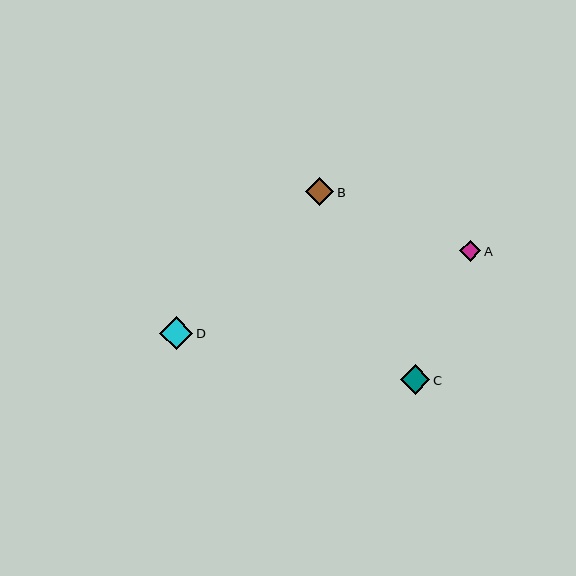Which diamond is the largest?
Diamond D is the largest with a size of approximately 33 pixels.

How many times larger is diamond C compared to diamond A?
Diamond C is approximately 1.4 times the size of diamond A.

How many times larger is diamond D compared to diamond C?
Diamond D is approximately 1.1 times the size of diamond C.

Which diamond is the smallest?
Diamond A is the smallest with a size of approximately 21 pixels.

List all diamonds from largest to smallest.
From largest to smallest: D, C, B, A.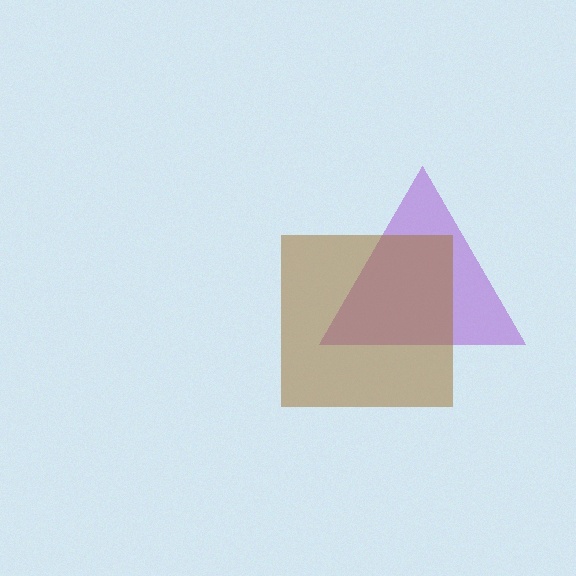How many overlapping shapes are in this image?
There are 2 overlapping shapes in the image.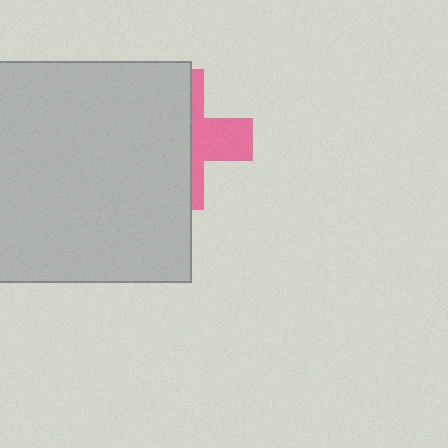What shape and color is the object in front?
The object in front is a light gray rectangle.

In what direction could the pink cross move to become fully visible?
The pink cross could move right. That would shift it out from behind the light gray rectangle entirely.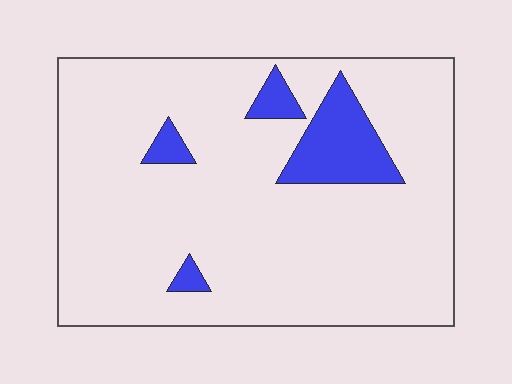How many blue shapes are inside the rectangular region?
4.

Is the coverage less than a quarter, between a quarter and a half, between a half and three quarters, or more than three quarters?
Less than a quarter.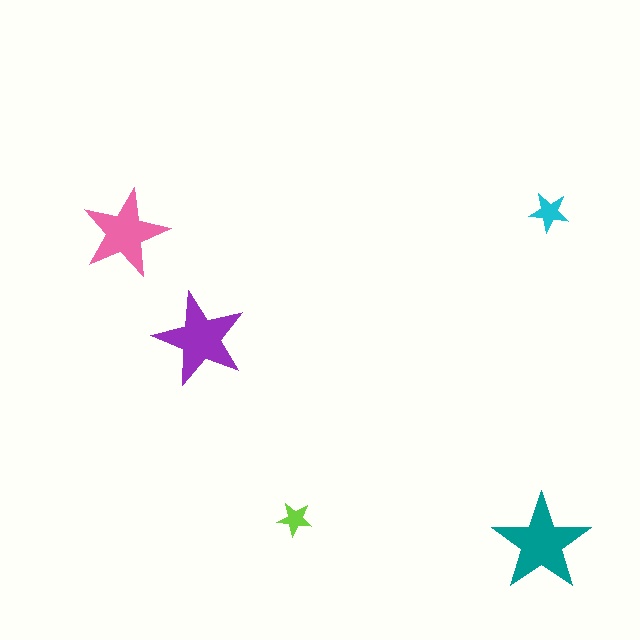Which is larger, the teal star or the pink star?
The teal one.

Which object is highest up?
The cyan star is topmost.